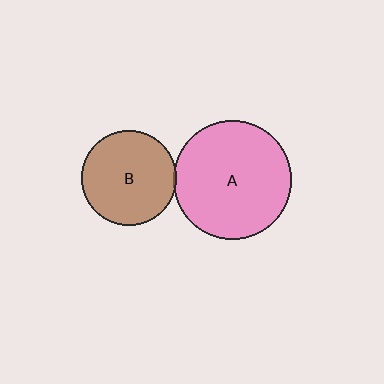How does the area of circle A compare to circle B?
Approximately 1.5 times.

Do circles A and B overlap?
Yes.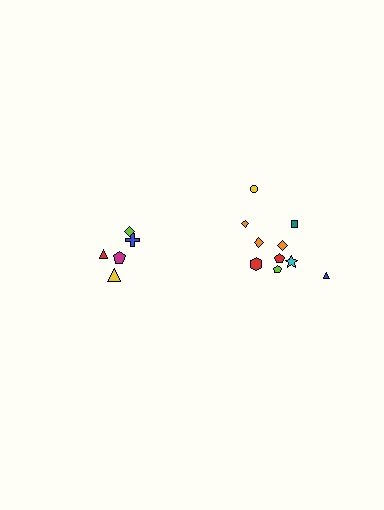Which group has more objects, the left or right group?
The right group.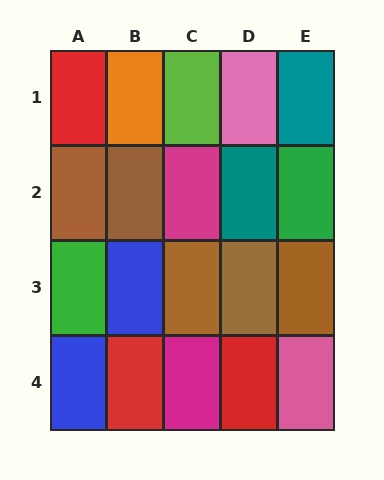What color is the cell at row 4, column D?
Red.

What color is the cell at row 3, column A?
Green.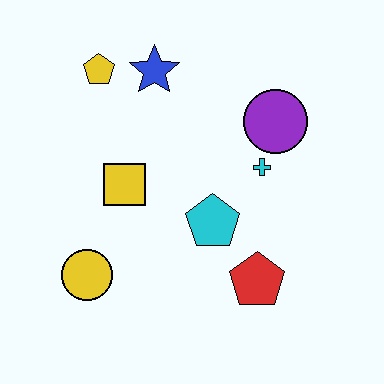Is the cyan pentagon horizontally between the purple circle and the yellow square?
Yes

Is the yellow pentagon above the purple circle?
Yes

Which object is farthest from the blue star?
The red pentagon is farthest from the blue star.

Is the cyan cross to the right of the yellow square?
Yes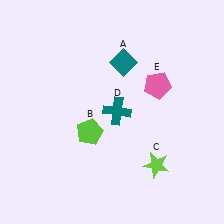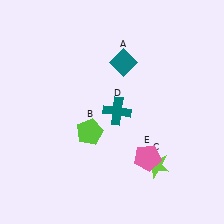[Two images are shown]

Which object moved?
The pink pentagon (E) moved down.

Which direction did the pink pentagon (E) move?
The pink pentagon (E) moved down.